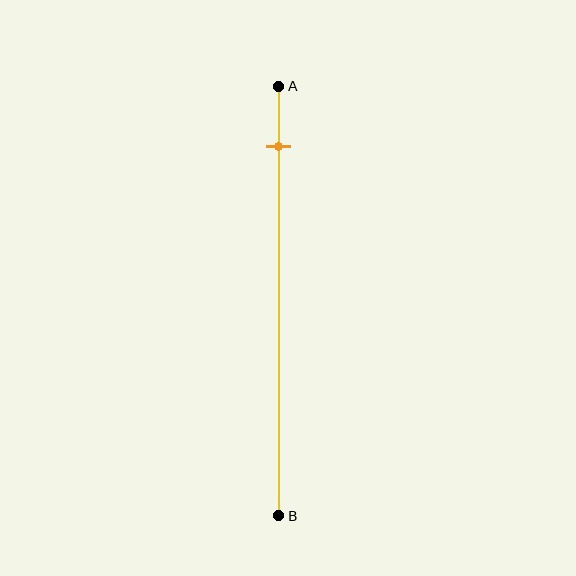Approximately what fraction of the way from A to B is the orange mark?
The orange mark is approximately 15% of the way from A to B.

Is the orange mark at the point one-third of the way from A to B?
No, the mark is at about 15% from A, not at the 33% one-third point.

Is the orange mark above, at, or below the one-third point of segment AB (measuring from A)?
The orange mark is above the one-third point of segment AB.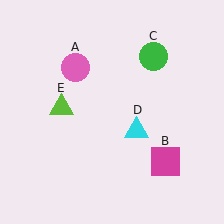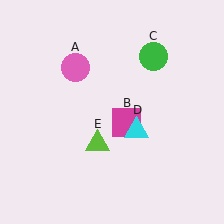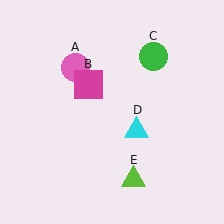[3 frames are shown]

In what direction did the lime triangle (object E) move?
The lime triangle (object E) moved down and to the right.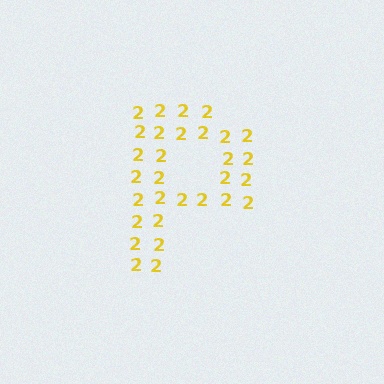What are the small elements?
The small elements are digit 2's.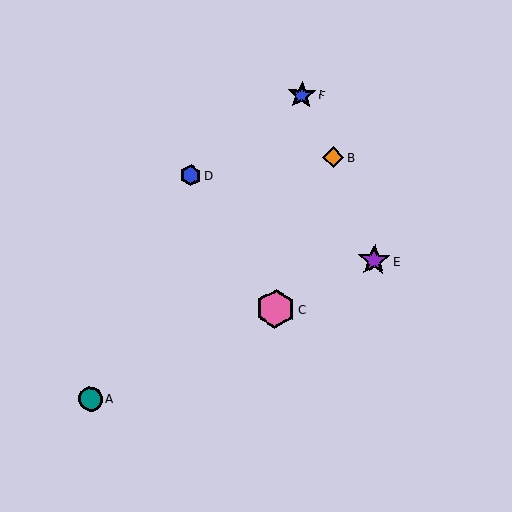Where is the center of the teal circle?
The center of the teal circle is at (90, 399).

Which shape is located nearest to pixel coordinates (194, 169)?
The blue hexagon (labeled D) at (191, 175) is nearest to that location.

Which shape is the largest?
The pink hexagon (labeled C) is the largest.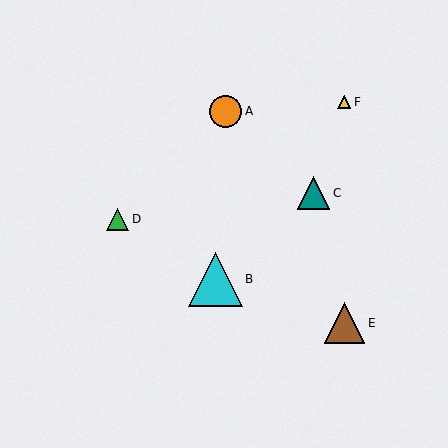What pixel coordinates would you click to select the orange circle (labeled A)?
Click at (226, 111) to select the orange circle A.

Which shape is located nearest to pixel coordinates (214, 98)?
The orange circle (labeled A) at (226, 111) is nearest to that location.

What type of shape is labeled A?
Shape A is an orange circle.